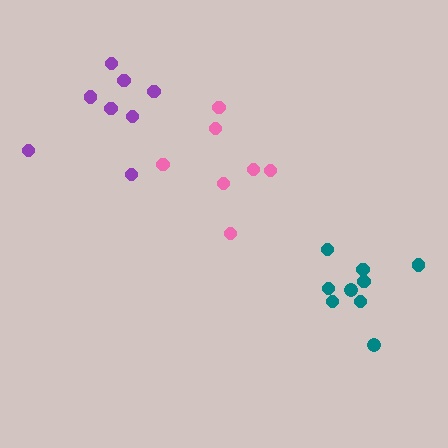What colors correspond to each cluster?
The clusters are colored: purple, pink, teal.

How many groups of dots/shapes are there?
There are 3 groups.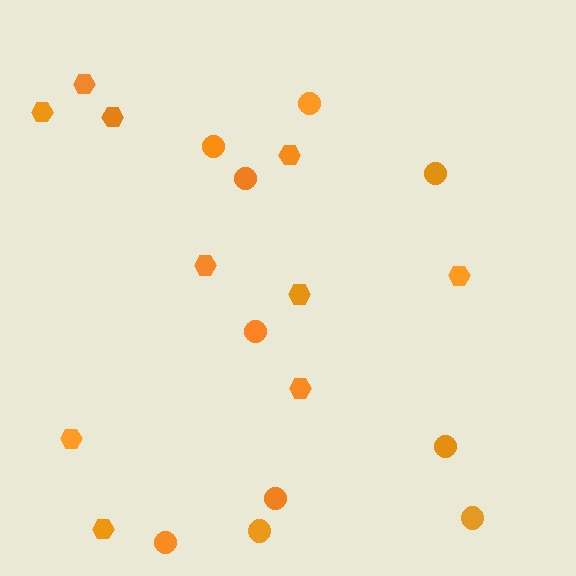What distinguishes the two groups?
There are 2 groups: one group of circles (10) and one group of hexagons (10).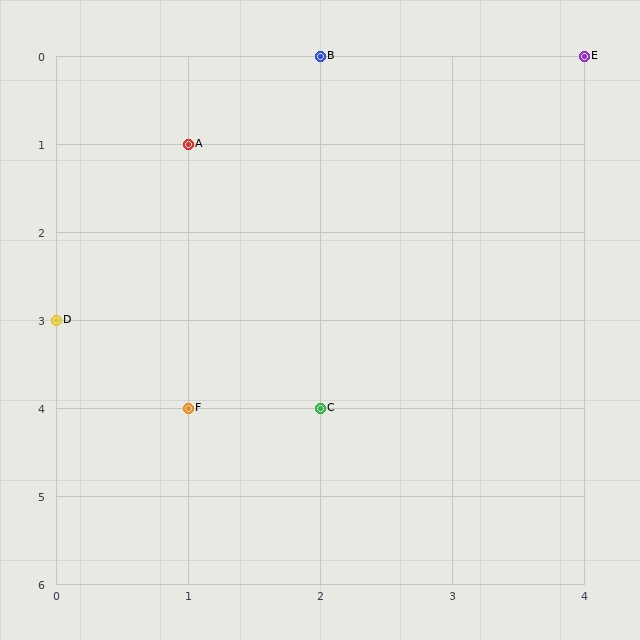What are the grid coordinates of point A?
Point A is at grid coordinates (1, 1).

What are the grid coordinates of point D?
Point D is at grid coordinates (0, 3).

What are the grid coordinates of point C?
Point C is at grid coordinates (2, 4).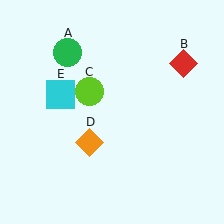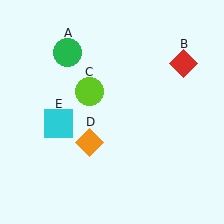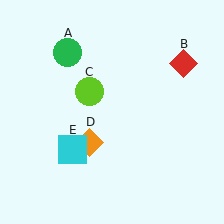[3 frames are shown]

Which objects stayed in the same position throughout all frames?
Green circle (object A) and red diamond (object B) and lime circle (object C) and orange diamond (object D) remained stationary.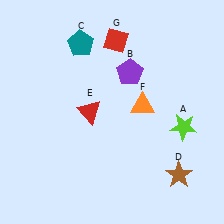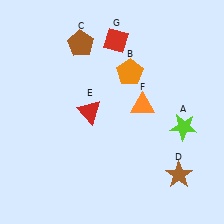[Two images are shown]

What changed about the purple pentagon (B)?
In Image 1, B is purple. In Image 2, it changed to orange.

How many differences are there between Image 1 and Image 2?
There are 2 differences between the two images.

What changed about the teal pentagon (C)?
In Image 1, C is teal. In Image 2, it changed to brown.